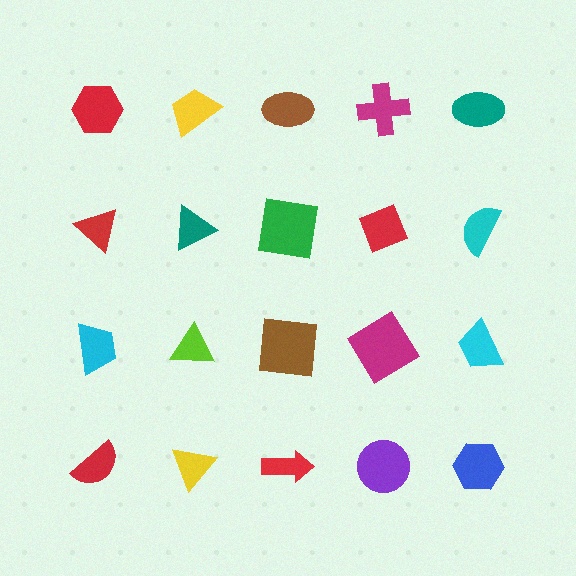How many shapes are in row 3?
5 shapes.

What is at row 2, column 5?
A cyan semicircle.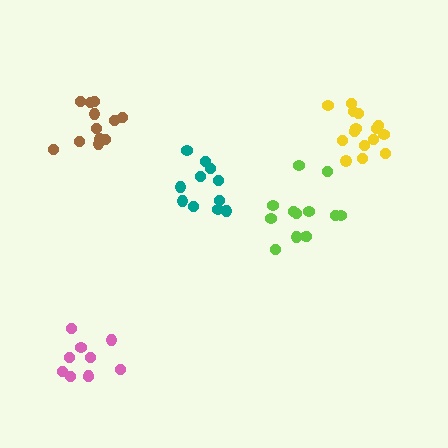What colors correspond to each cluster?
The clusters are colored: teal, lime, yellow, brown, pink.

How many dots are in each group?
Group 1: 11 dots, Group 2: 13 dots, Group 3: 15 dots, Group 4: 12 dots, Group 5: 10 dots (61 total).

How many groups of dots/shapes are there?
There are 5 groups.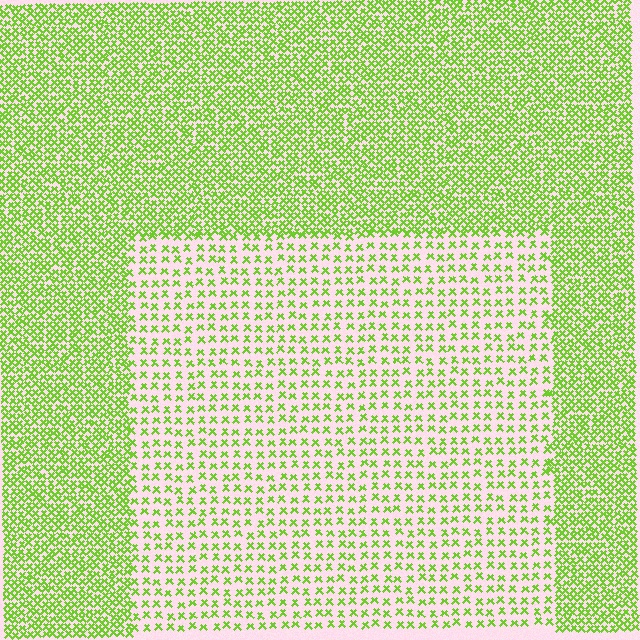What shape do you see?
I see a rectangle.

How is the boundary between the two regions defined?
The boundary is defined by a change in element density (approximately 2.3x ratio). All elements are the same color, size, and shape.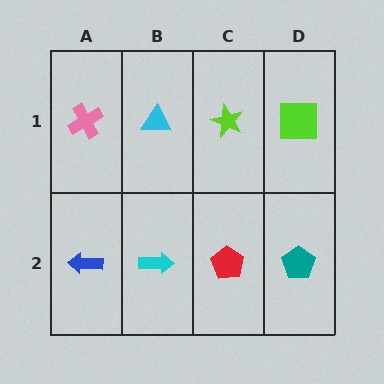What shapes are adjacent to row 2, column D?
A lime square (row 1, column D), a red pentagon (row 2, column C).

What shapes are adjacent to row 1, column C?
A red pentagon (row 2, column C), a cyan triangle (row 1, column B), a lime square (row 1, column D).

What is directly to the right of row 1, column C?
A lime square.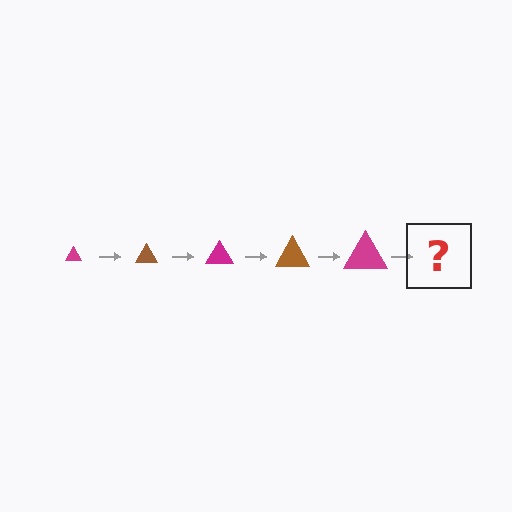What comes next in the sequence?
The next element should be a brown triangle, larger than the previous one.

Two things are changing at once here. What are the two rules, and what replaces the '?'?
The two rules are that the triangle grows larger each step and the color cycles through magenta and brown. The '?' should be a brown triangle, larger than the previous one.